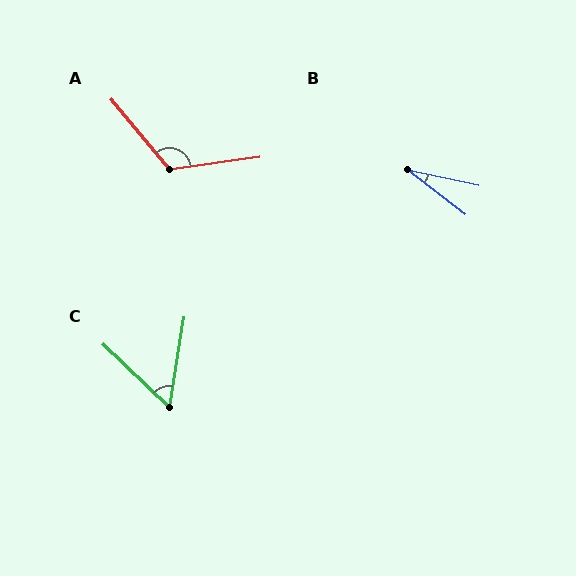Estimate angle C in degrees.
Approximately 55 degrees.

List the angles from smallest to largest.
B (26°), C (55°), A (122°).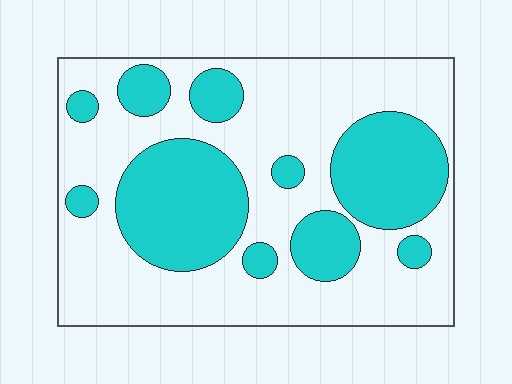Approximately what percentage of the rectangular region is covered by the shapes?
Approximately 35%.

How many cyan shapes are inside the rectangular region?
10.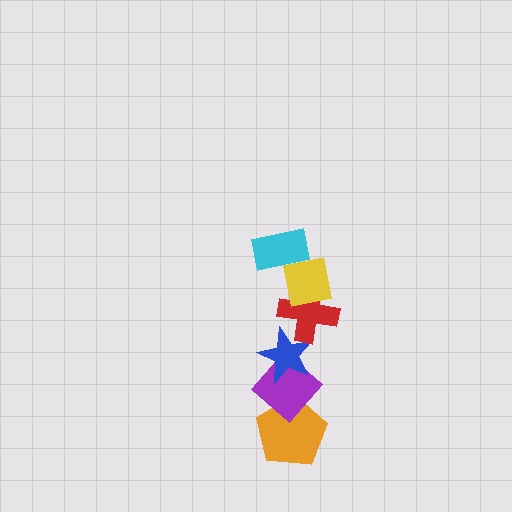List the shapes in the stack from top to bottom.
From top to bottom: the cyan rectangle, the yellow square, the red cross, the blue star, the purple diamond, the orange pentagon.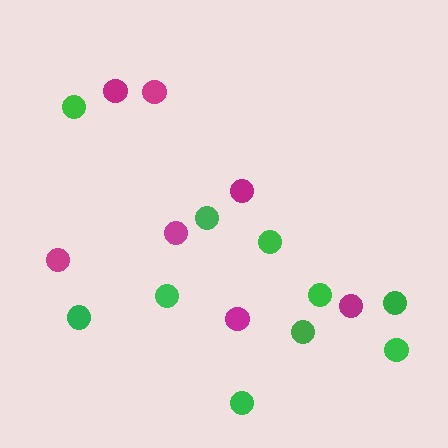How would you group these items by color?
There are 2 groups: one group of green circles (10) and one group of magenta circles (7).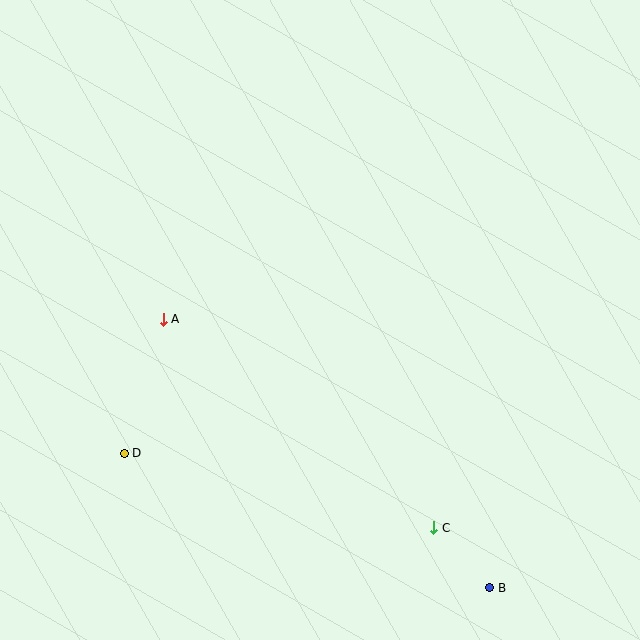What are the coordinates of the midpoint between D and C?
The midpoint between D and C is at (279, 490).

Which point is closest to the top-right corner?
Point C is closest to the top-right corner.